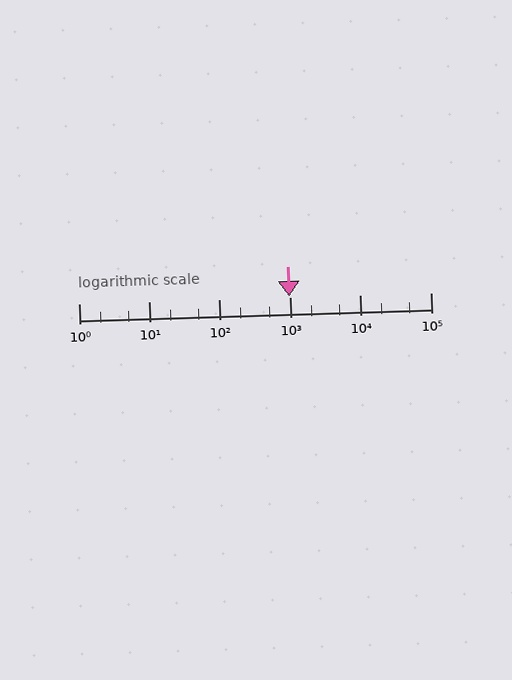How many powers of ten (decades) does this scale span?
The scale spans 5 decades, from 1 to 100000.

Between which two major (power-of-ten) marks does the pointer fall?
The pointer is between 100 and 1000.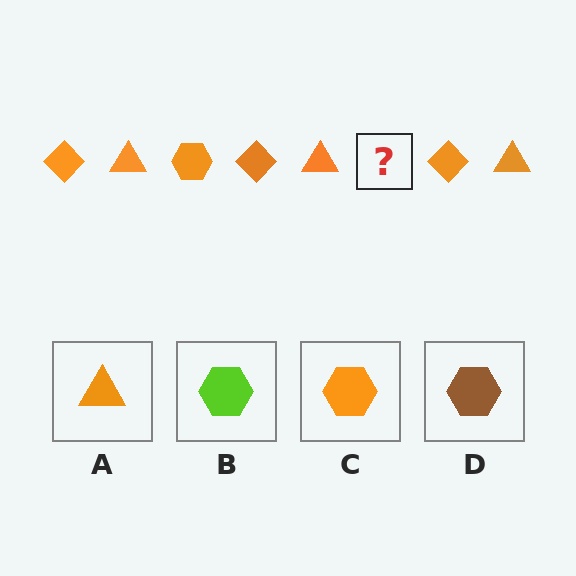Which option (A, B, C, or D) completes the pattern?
C.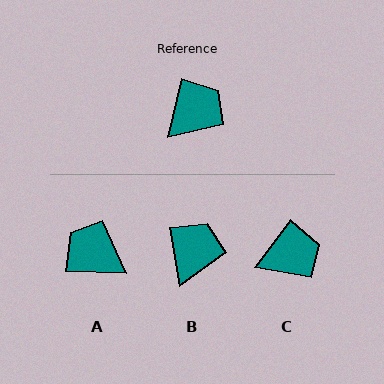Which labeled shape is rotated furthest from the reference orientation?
A, about 101 degrees away.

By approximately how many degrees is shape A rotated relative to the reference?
Approximately 101 degrees counter-clockwise.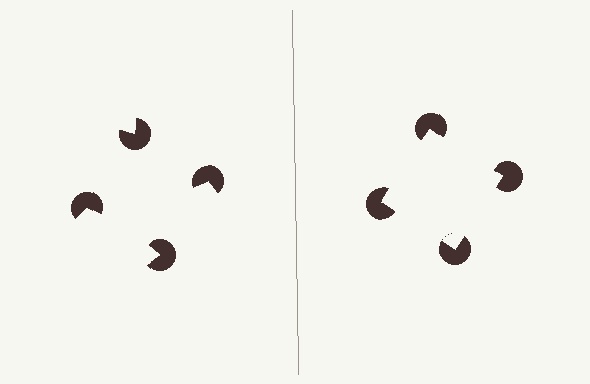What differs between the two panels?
The pac-man discs are positioned identically on both sides; only the wedge orientations differ. On the right they align to a square; on the left they are misaligned.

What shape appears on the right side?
An illusory square.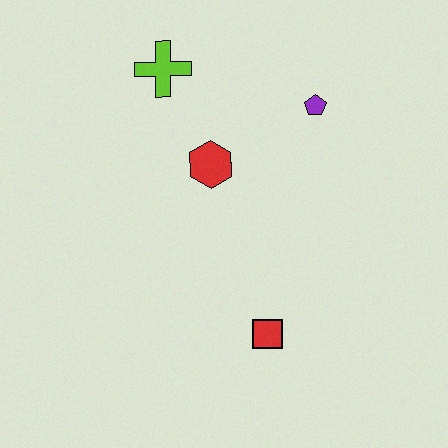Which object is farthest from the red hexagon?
The red square is farthest from the red hexagon.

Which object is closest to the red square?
The red hexagon is closest to the red square.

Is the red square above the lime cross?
No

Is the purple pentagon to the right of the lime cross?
Yes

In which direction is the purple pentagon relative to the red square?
The purple pentagon is above the red square.